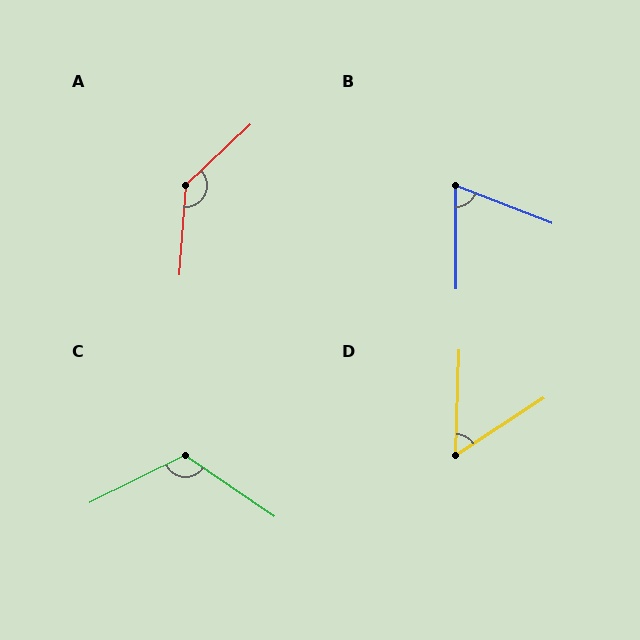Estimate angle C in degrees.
Approximately 119 degrees.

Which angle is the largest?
A, at approximately 137 degrees.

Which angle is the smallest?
D, at approximately 55 degrees.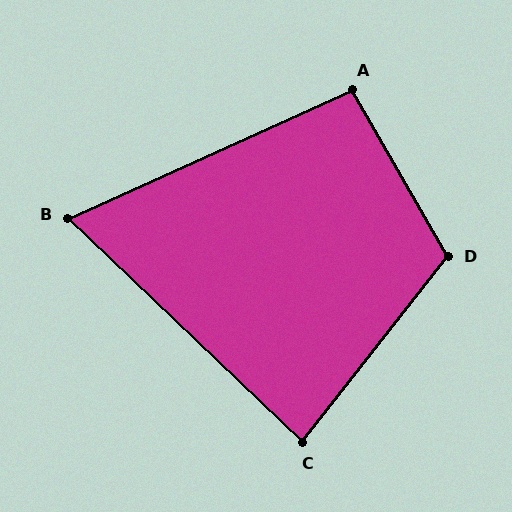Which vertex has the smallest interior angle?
B, at approximately 68 degrees.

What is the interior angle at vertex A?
Approximately 95 degrees (obtuse).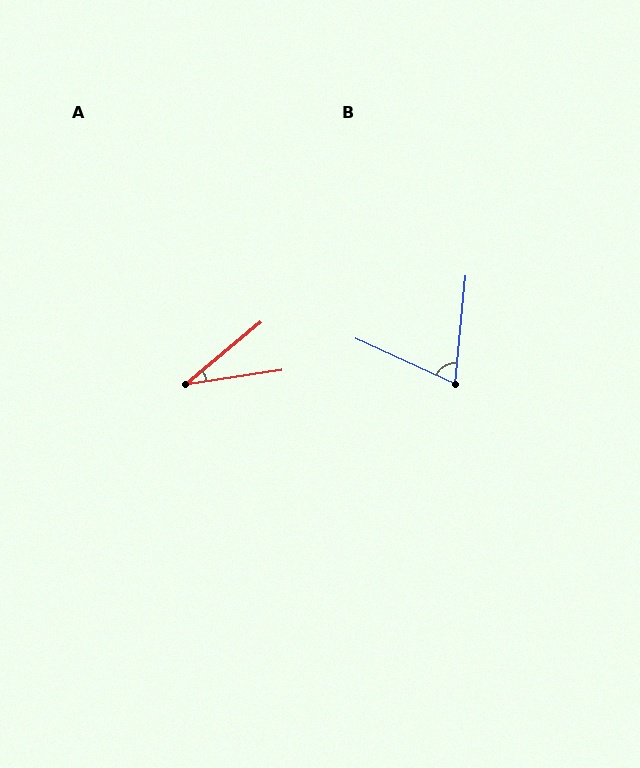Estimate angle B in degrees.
Approximately 71 degrees.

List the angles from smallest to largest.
A (31°), B (71°).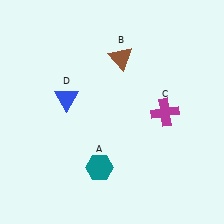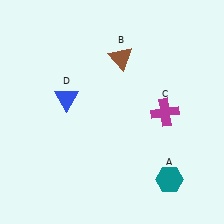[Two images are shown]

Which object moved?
The teal hexagon (A) moved right.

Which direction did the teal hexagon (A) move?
The teal hexagon (A) moved right.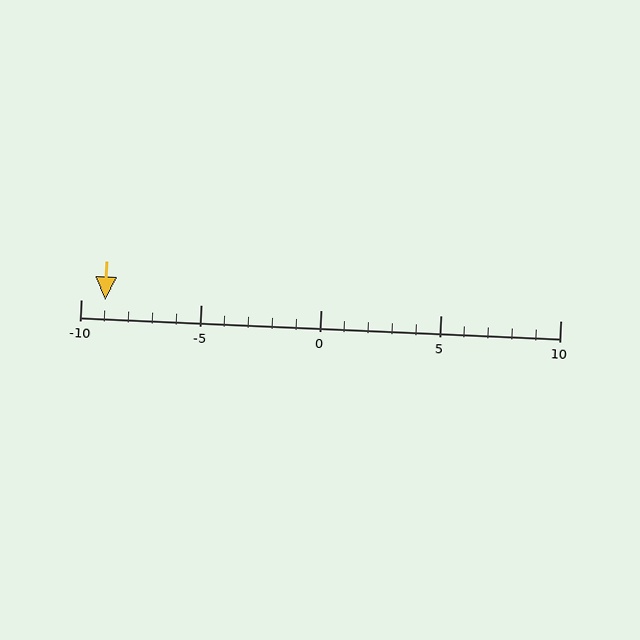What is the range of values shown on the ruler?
The ruler shows values from -10 to 10.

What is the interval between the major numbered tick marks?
The major tick marks are spaced 5 units apart.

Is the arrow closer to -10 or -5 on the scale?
The arrow is closer to -10.